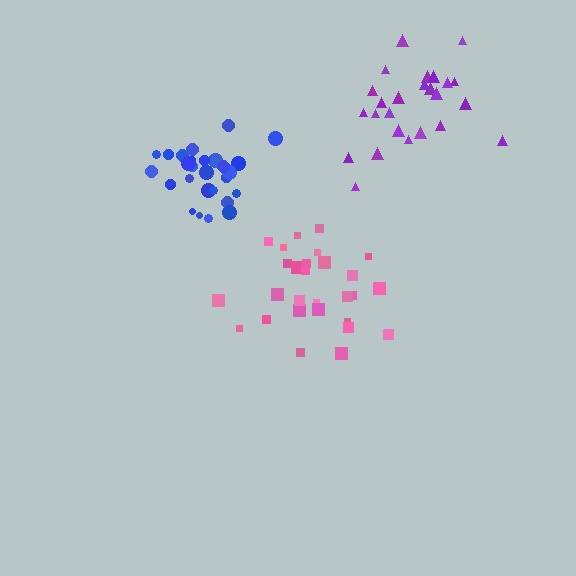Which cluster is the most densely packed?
Blue.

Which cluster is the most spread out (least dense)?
Pink.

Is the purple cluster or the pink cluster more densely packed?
Purple.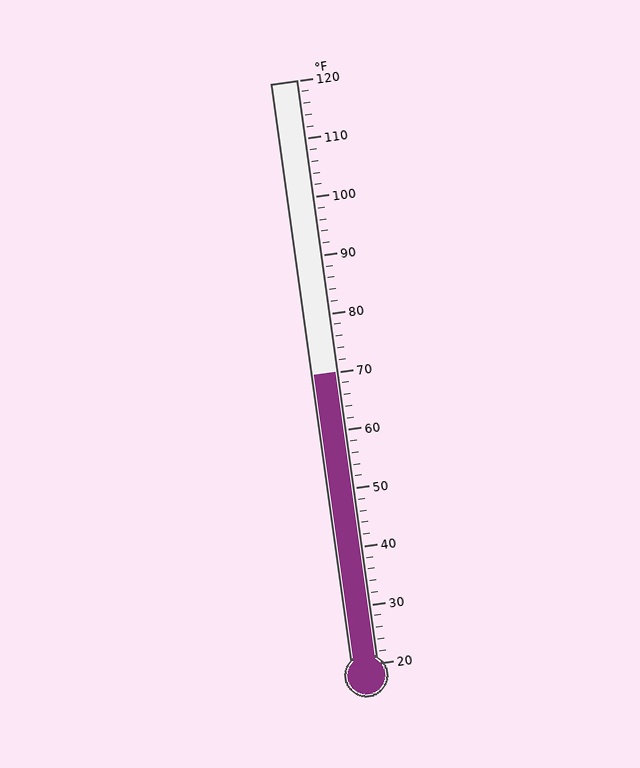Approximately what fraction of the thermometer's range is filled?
The thermometer is filled to approximately 50% of its range.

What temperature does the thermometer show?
The thermometer shows approximately 70°F.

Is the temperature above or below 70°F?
The temperature is at 70°F.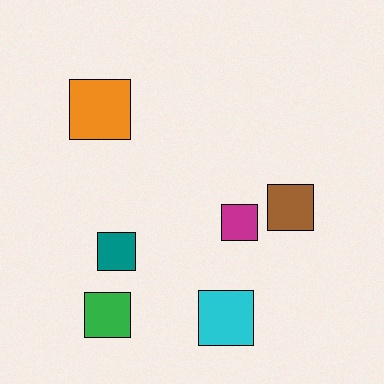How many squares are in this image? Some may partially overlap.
There are 6 squares.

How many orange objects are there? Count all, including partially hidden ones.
There is 1 orange object.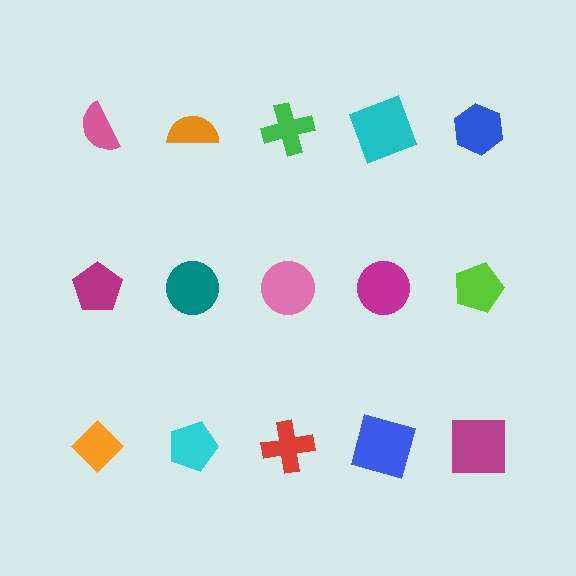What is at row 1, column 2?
An orange semicircle.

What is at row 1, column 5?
A blue hexagon.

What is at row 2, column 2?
A teal circle.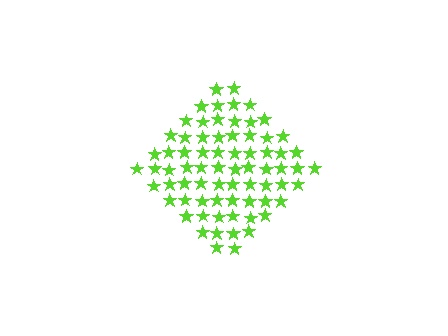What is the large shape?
The large shape is a diamond.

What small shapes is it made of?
It is made of small stars.